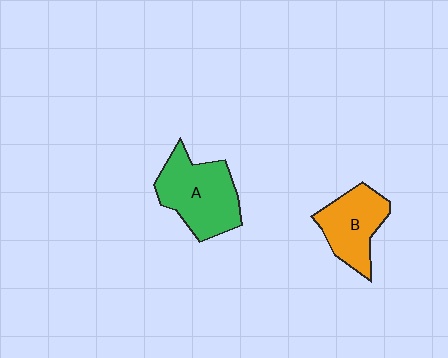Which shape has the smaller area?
Shape B (orange).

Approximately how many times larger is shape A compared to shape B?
Approximately 1.3 times.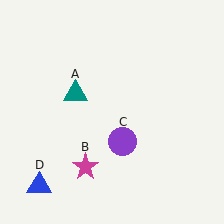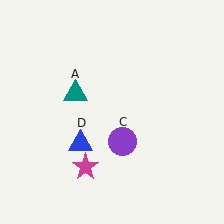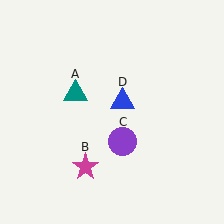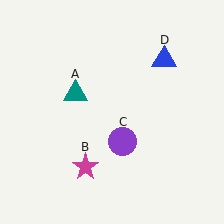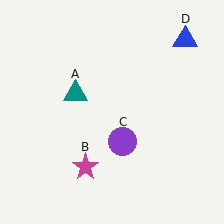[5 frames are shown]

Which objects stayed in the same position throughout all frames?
Teal triangle (object A) and magenta star (object B) and purple circle (object C) remained stationary.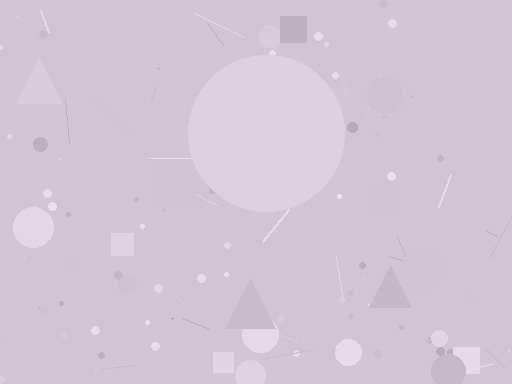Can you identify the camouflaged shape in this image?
The camouflaged shape is a circle.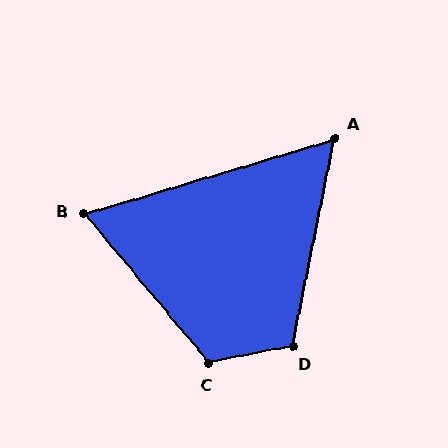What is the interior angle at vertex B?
Approximately 67 degrees (acute).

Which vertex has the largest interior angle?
C, at approximately 118 degrees.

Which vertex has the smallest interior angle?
A, at approximately 62 degrees.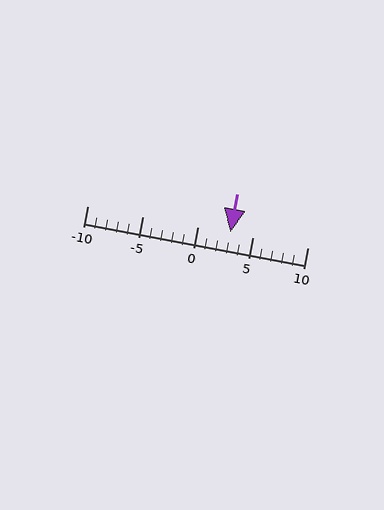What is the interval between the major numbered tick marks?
The major tick marks are spaced 5 units apart.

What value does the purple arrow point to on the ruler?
The purple arrow points to approximately 3.